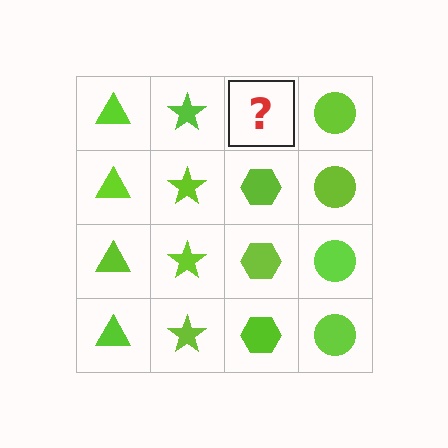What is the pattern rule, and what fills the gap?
The rule is that each column has a consistent shape. The gap should be filled with a lime hexagon.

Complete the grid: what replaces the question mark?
The question mark should be replaced with a lime hexagon.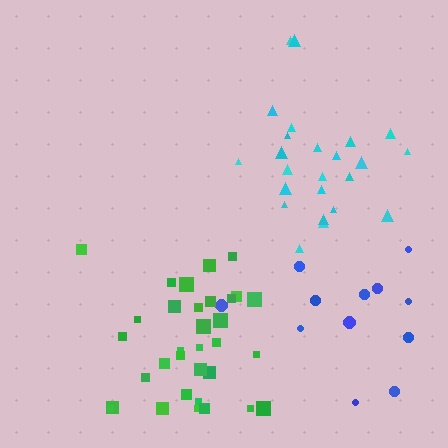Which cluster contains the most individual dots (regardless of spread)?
Green (33).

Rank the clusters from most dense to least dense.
green, cyan, blue.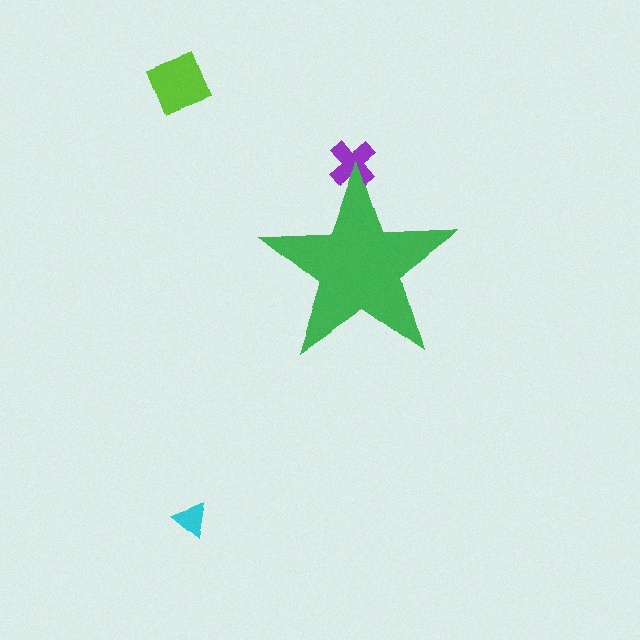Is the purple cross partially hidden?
Yes, the purple cross is partially hidden behind the green star.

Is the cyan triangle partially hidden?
No, the cyan triangle is fully visible.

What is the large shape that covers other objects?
A green star.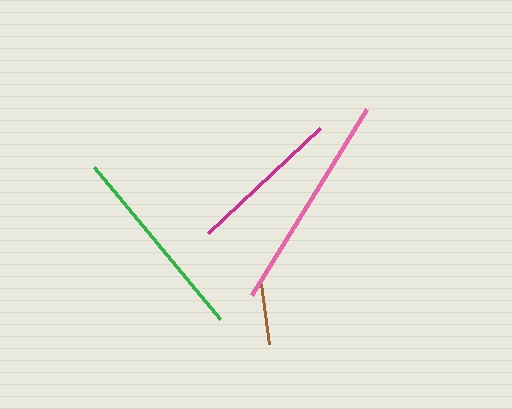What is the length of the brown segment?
The brown segment is approximately 61 pixels long.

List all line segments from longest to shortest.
From longest to shortest: pink, green, magenta, brown.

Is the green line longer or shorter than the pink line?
The pink line is longer than the green line.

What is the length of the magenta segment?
The magenta segment is approximately 153 pixels long.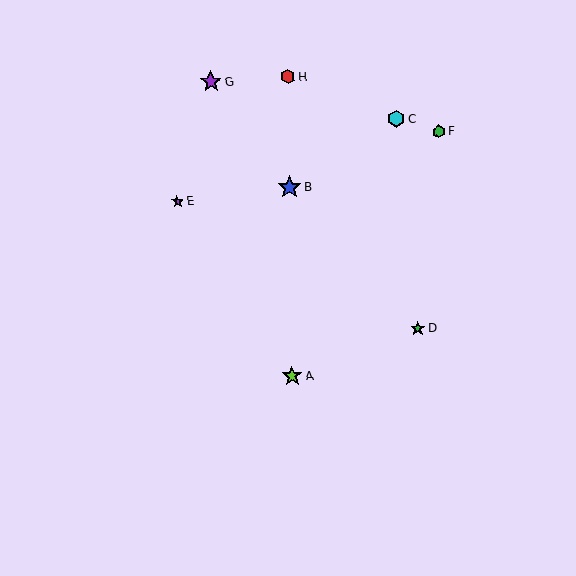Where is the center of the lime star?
The center of the lime star is at (292, 376).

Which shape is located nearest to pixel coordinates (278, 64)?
The red hexagon (labeled H) at (288, 77) is nearest to that location.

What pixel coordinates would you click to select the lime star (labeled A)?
Click at (292, 376) to select the lime star A.